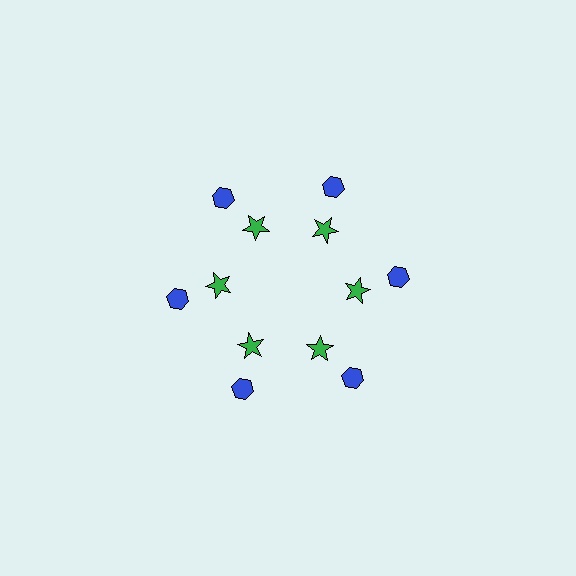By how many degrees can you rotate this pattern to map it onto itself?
The pattern maps onto itself every 60 degrees of rotation.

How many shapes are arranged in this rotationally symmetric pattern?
There are 12 shapes, arranged in 6 groups of 2.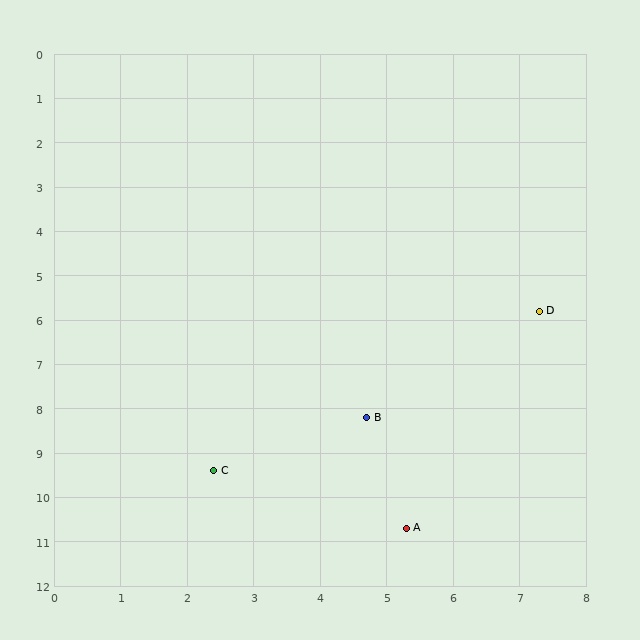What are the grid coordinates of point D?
Point D is at approximately (7.3, 5.8).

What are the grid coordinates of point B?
Point B is at approximately (4.7, 8.2).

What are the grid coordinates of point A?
Point A is at approximately (5.3, 10.7).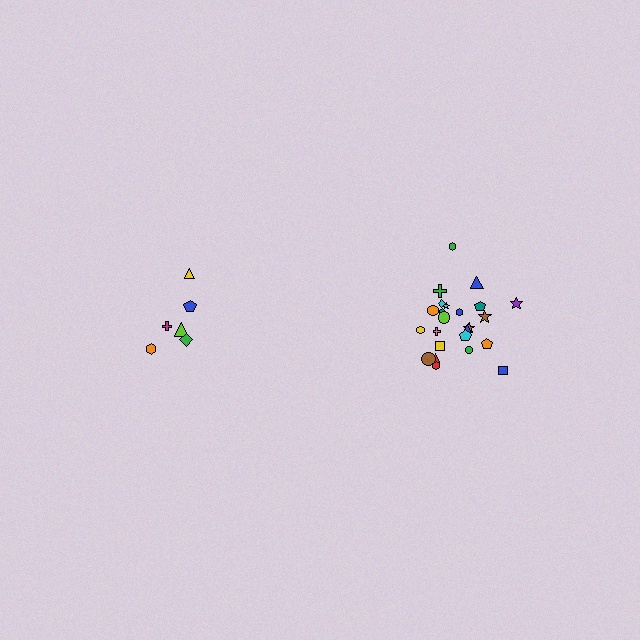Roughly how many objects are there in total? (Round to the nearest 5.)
Roughly 30 objects in total.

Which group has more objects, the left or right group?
The right group.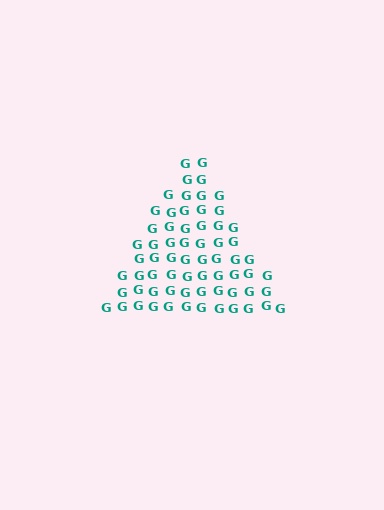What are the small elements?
The small elements are letter G's.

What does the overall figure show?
The overall figure shows a triangle.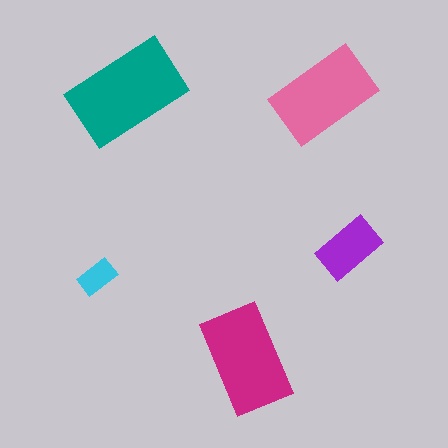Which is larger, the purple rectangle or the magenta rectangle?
The magenta one.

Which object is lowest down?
The magenta rectangle is bottommost.